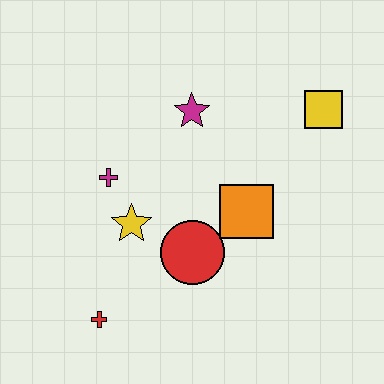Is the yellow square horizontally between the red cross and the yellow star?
No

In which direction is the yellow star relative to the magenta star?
The yellow star is below the magenta star.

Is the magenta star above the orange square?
Yes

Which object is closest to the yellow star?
The magenta cross is closest to the yellow star.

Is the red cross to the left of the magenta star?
Yes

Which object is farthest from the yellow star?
The yellow square is farthest from the yellow star.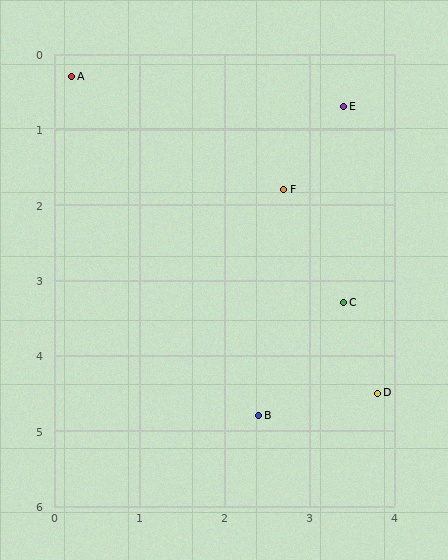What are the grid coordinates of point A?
Point A is at approximately (0.2, 0.3).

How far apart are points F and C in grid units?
Points F and C are about 1.7 grid units apart.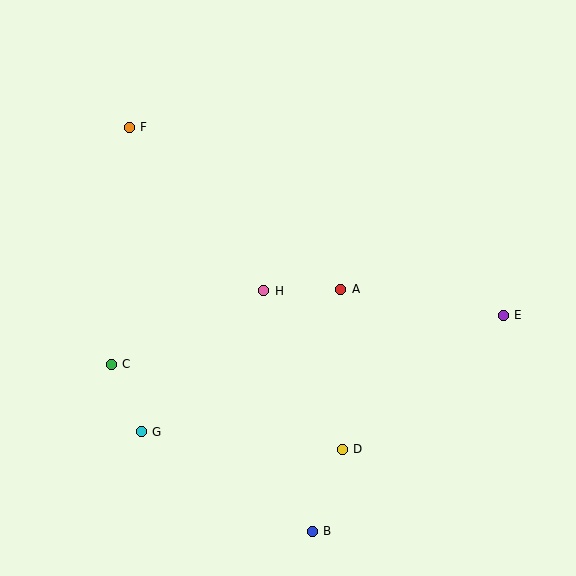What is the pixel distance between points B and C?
The distance between B and C is 262 pixels.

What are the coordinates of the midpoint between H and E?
The midpoint between H and E is at (384, 303).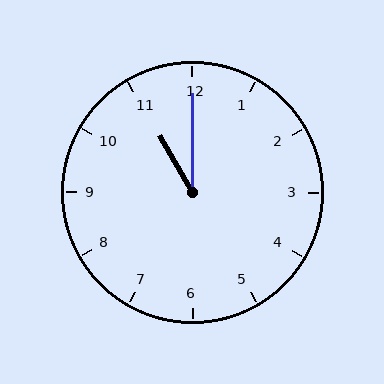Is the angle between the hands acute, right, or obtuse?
It is acute.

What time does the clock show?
11:00.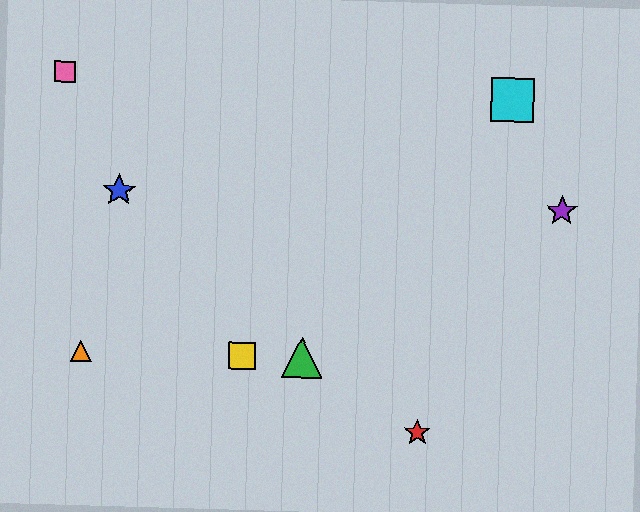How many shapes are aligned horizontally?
3 shapes (the green triangle, the yellow square, the orange triangle) are aligned horizontally.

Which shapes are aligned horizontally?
The green triangle, the yellow square, the orange triangle are aligned horizontally.